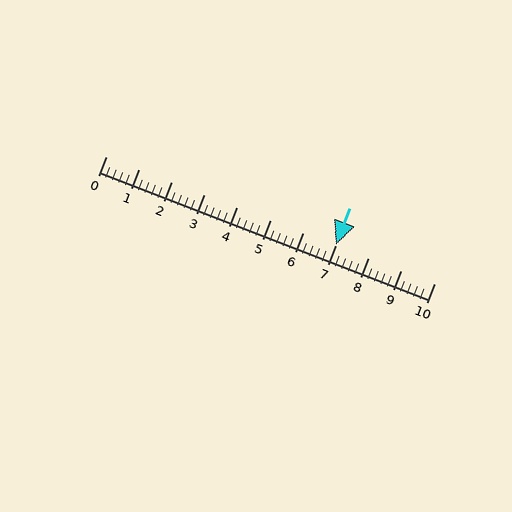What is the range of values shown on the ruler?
The ruler shows values from 0 to 10.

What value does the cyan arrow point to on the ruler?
The cyan arrow points to approximately 7.0.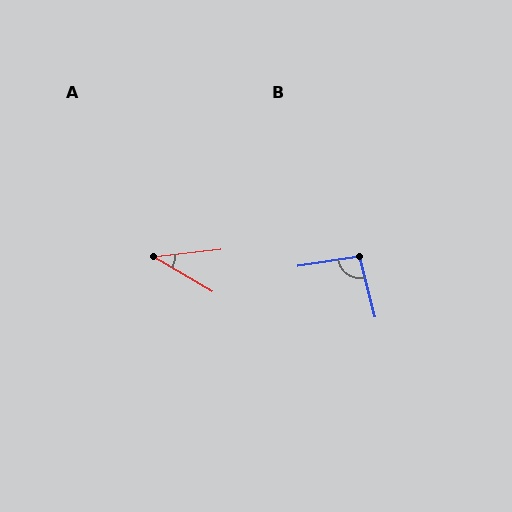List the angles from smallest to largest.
A (37°), B (96°).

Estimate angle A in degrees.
Approximately 37 degrees.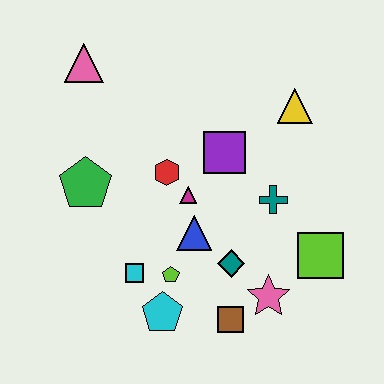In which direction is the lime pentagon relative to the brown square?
The lime pentagon is to the left of the brown square.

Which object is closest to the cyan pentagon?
The lime pentagon is closest to the cyan pentagon.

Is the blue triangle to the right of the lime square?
No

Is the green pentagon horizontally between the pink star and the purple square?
No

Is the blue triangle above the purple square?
No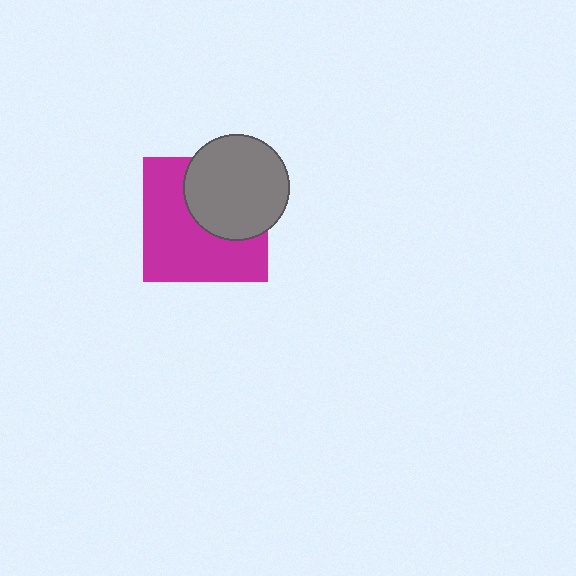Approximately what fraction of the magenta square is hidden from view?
Roughly 41% of the magenta square is hidden behind the gray circle.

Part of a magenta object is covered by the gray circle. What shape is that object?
It is a square.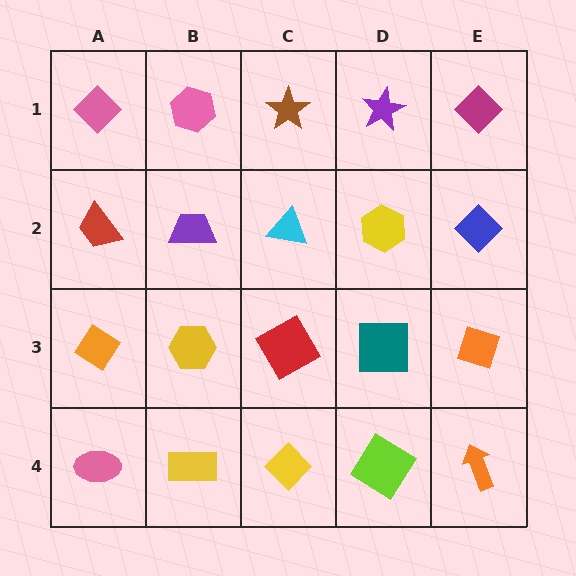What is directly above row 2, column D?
A purple star.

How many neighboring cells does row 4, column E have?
2.